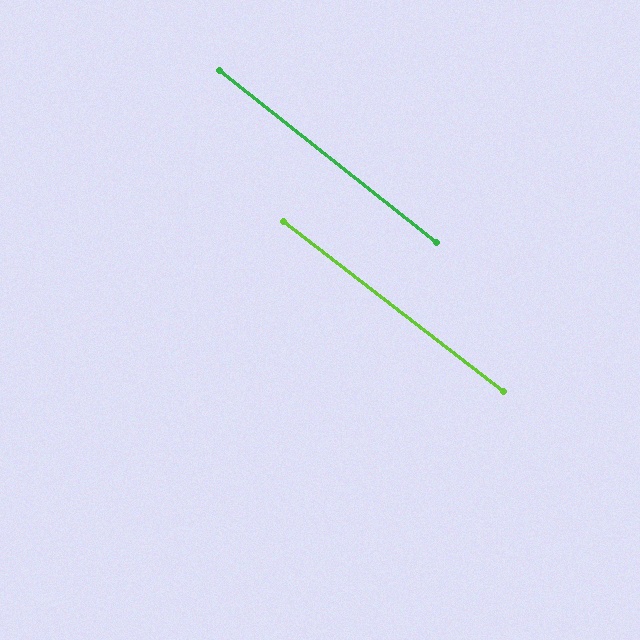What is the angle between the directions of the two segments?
Approximately 1 degree.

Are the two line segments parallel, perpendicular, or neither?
Parallel — their directions differ by only 0.8°.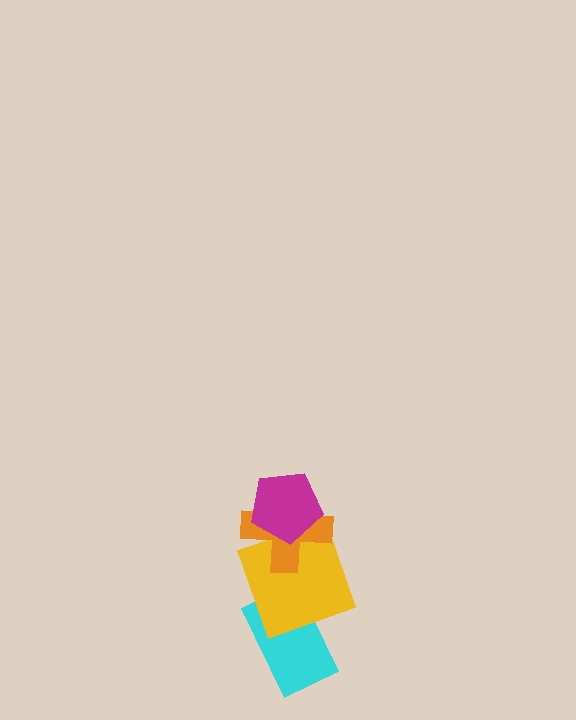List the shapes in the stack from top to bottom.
From top to bottom: the magenta pentagon, the orange cross, the yellow square, the cyan rectangle.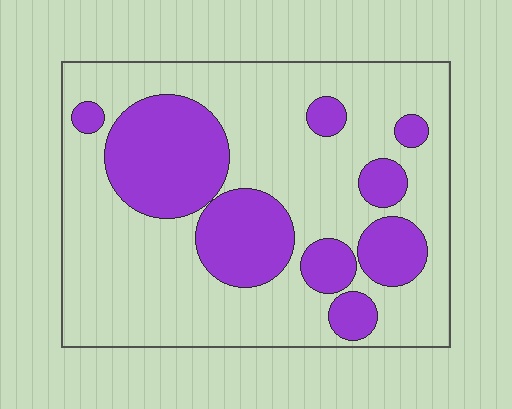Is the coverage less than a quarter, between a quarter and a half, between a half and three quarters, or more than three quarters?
Between a quarter and a half.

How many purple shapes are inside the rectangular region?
9.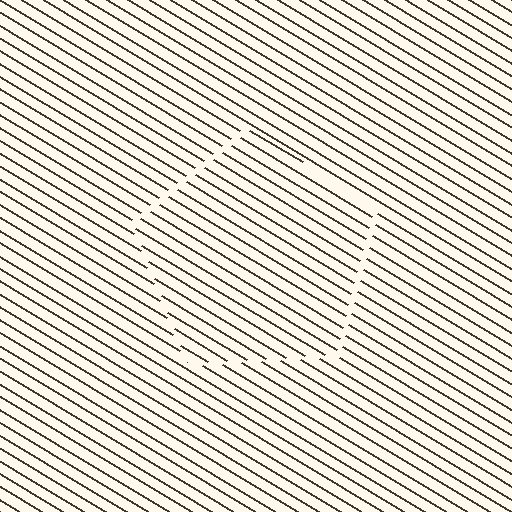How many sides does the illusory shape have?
5 sides — the line-ends trace a pentagon.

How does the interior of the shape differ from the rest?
The interior of the shape contains the same grating, shifted by half a period — the contour is defined by the phase discontinuity where line-ends from the inner and outer gratings abut.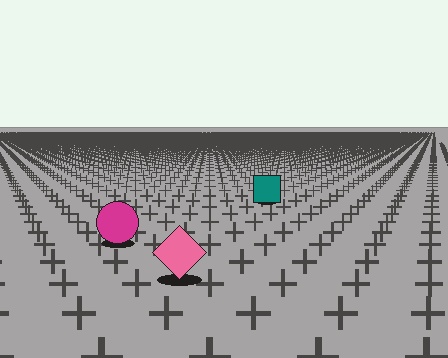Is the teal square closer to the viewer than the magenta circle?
No. The magenta circle is closer — you can tell from the texture gradient: the ground texture is coarser near it.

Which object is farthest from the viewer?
The teal square is farthest from the viewer. It appears smaller and the ground texture around it is denser.